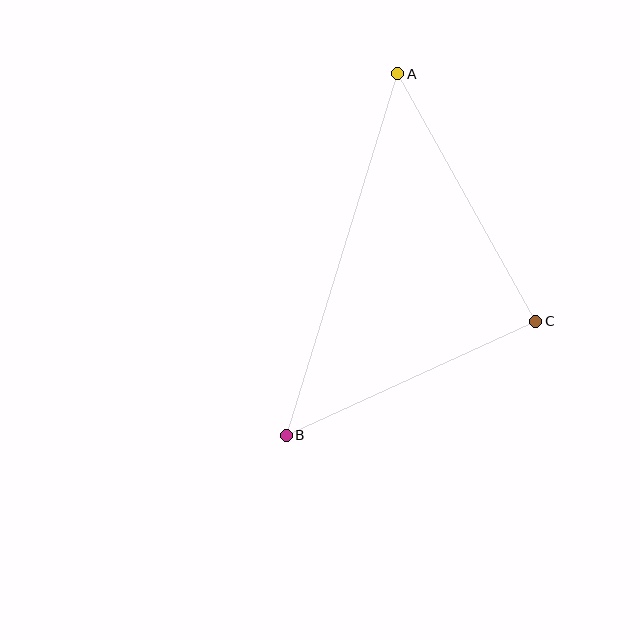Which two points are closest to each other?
Points B and C are closest to each other.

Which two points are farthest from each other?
Points A and B are farthest from each other.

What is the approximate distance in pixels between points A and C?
The distance between A and C is approximately 284 pixels.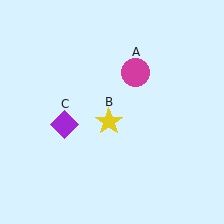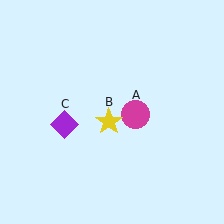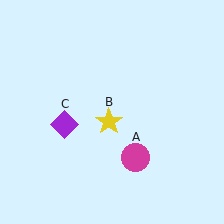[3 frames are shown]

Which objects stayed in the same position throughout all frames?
Yellow star (object B) and purple diamond (object C) remained stationary.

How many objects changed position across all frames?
1 object changed position: magenta circle (object A).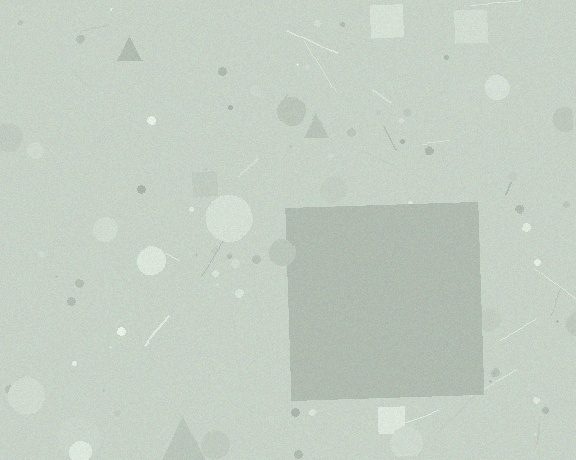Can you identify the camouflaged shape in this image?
The camouflaged shape is a square.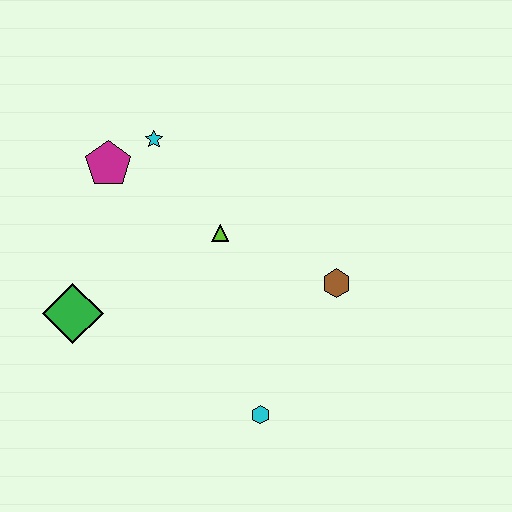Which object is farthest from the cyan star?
The cyan hexagon is farthest from the cyan star.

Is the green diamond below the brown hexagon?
Yes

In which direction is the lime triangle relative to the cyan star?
The lime triangle is below the cyan star.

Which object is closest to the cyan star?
The magenta pentagon is closest to the cyan star.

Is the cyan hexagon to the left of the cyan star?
No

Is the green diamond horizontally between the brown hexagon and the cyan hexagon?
No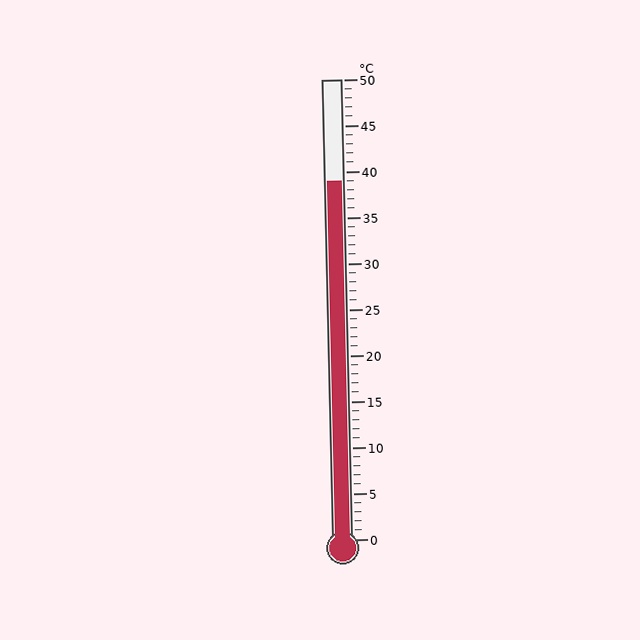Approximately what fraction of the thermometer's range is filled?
The thermometer is filled to approximately 80% of its range.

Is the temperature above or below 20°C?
The temperature is above 20°C.